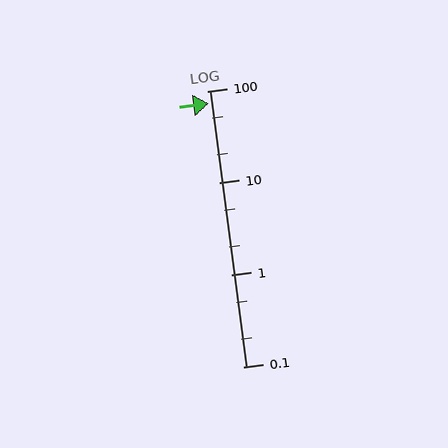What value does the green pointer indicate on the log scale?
The pointer indicates approximately 73.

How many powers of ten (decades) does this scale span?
The scale spans 3 decades, from 0.1 to 100.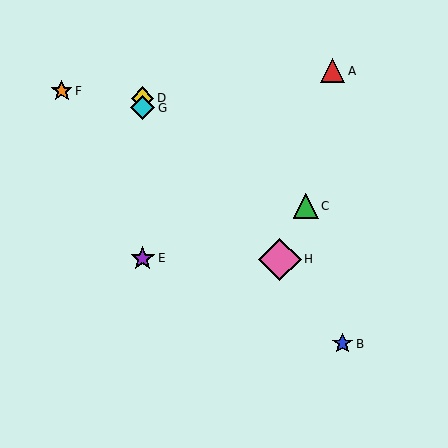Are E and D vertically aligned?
Yes, both are at x≈143.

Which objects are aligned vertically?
Objects D, E, G are aligned vertically.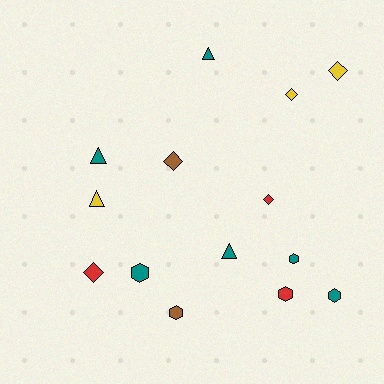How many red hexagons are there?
There is 1 red hexagon.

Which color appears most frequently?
Teal, with 6 objects.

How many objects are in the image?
There are 14 objects.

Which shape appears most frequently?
Diamond, with 5 objects.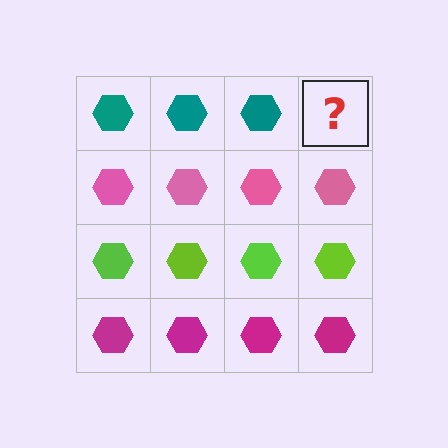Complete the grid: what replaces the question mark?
The question mark should be replaced with a teal hexagon.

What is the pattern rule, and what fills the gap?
The rule is that each row has a consistent color. The gap should be filled with a teal hexagon.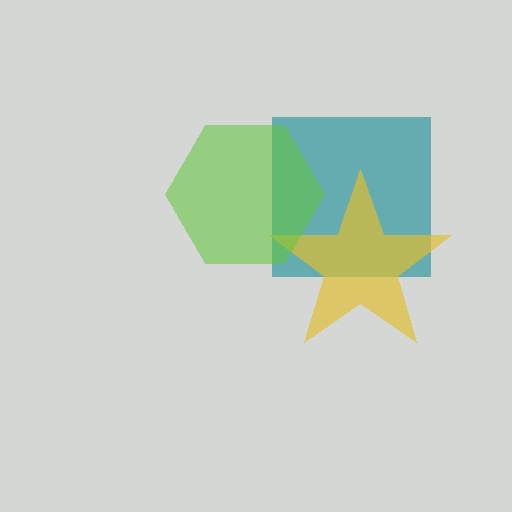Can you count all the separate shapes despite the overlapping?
Yes, there are 3 separate shapes.